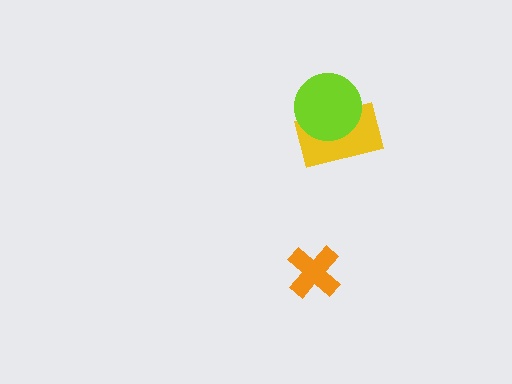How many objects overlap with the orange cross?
0 objects overlap with the orange cross.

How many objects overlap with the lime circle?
1 object overlaps with the lime circle.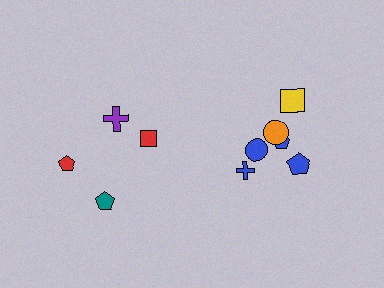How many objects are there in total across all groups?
There are 10 objects.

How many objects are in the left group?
There are 4 objects.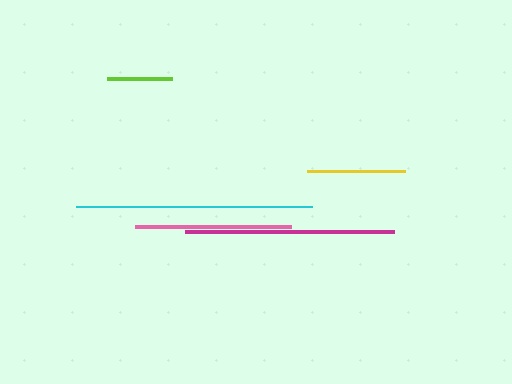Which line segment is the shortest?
The lime line is the shortest at approximately 64 pixels.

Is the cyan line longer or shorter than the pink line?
The cyan line is longer than the pink line.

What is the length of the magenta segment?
The magenta segment is approximately 209 pixels long.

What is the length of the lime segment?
The lime segment is approximately 64 pixels long.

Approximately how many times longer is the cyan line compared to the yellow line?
The cyan line is approximately 2.4 times the length of the yellow line.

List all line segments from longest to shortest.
From longest to shortest: cyan, magenta, pink, yellow, lime.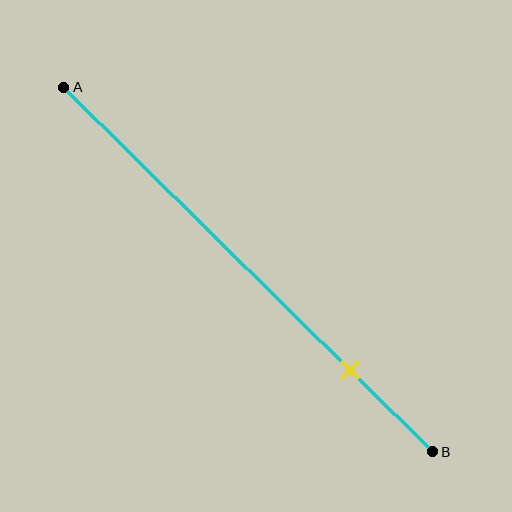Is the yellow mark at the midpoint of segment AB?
No, the mark is at about 80% from A, not at the 50% midpoint.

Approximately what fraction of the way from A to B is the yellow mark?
The yellow mark is approximately 80% of the way from A to B.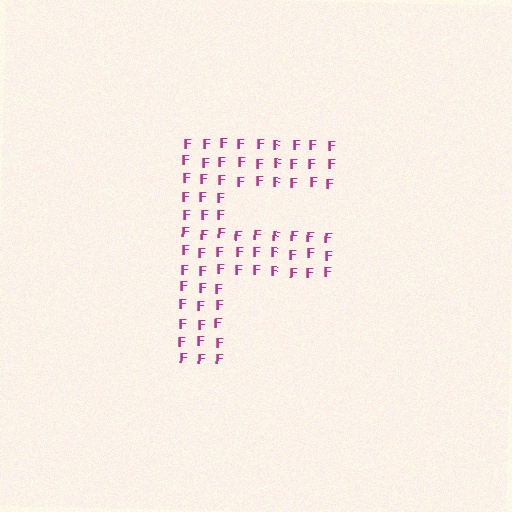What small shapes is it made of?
It is made of small letter F's.